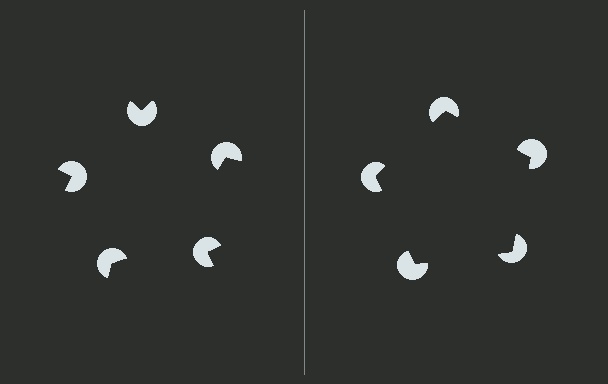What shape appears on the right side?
An illusory pentagon.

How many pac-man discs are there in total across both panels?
10 — 5 on each side.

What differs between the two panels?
The pac-man discs are positioned identically on both sides; only the wedge orientations differ. On the right they align to a pentagon; on the left they are misaligned.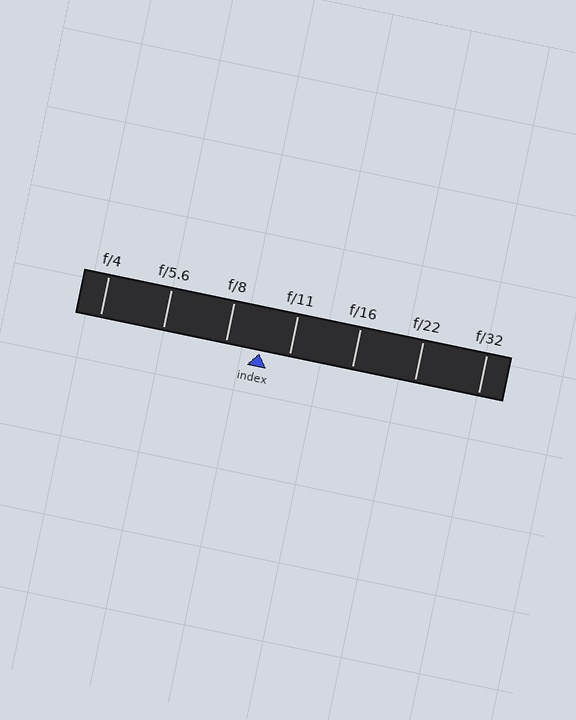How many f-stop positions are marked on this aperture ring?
There are 7 f-stop positions marked.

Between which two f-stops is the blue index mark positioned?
The index mark is between f/8 and f/11.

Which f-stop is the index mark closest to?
The index mark is closest to f/11.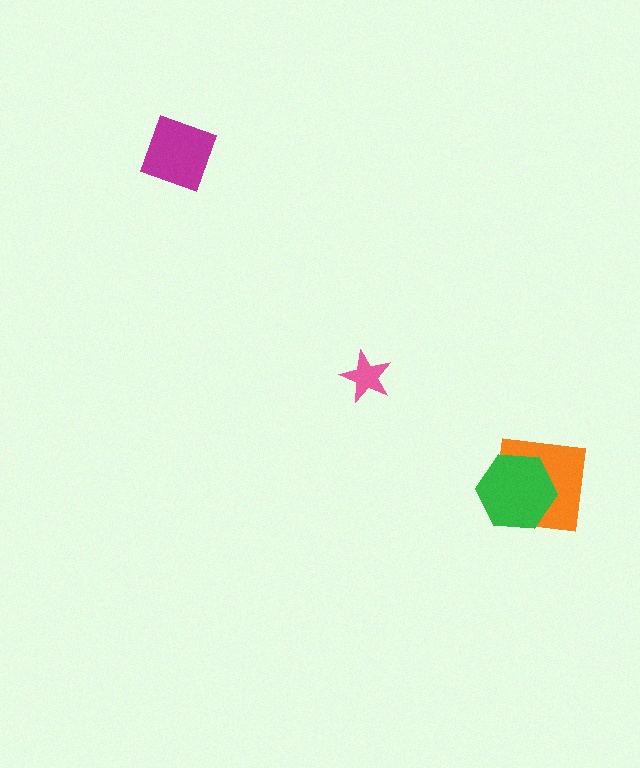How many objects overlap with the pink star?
0 objects overlap with the pink star.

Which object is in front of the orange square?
The green hexagon is in front of the orange square.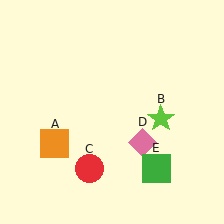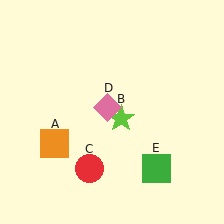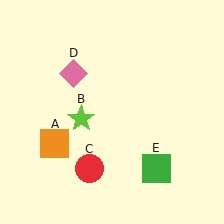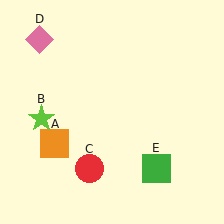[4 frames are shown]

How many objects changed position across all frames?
2 objects changed position: lime star (object B), pink diamond (object D).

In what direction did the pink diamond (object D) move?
The pink diamond (object D) moved up and to the left.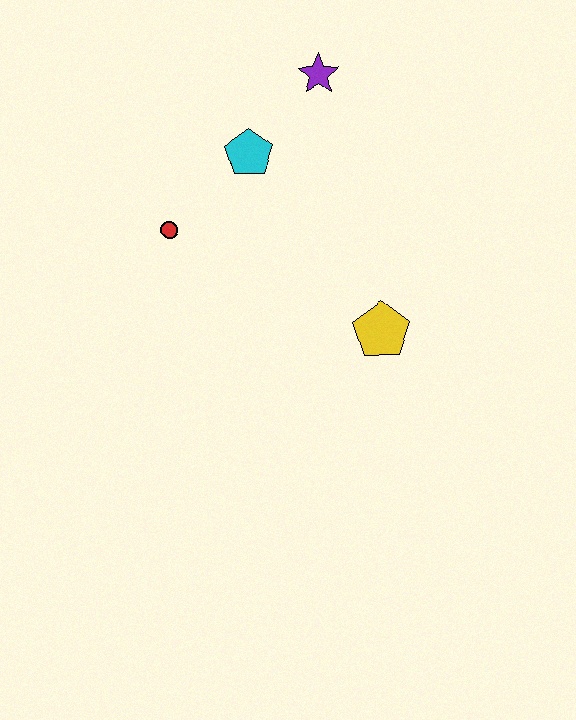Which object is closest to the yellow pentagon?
The cyan pentagon is closest to the yellow pentagon.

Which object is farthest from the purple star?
The yellow pentagon is farthest from the purple star.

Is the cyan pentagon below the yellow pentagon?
No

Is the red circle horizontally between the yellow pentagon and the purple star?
No